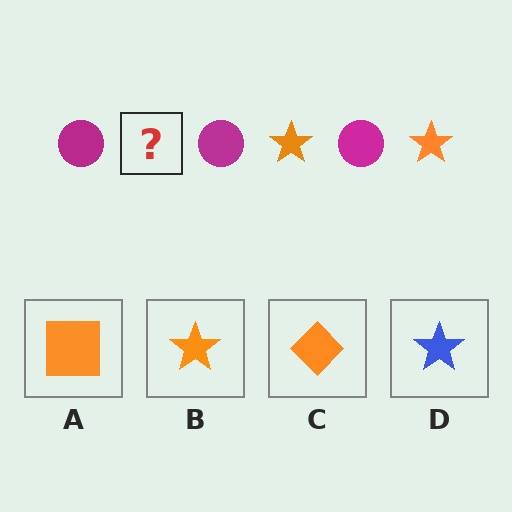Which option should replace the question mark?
Option B.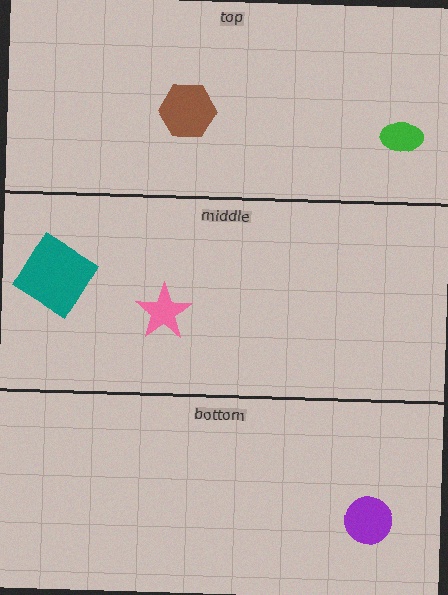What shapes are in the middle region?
The teal diamond, the pink star.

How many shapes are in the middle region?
2.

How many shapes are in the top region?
2.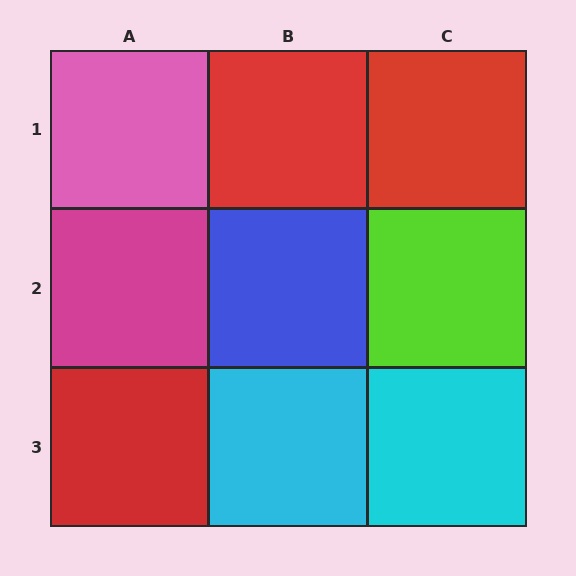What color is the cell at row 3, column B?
Cyan.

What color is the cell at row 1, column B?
Red.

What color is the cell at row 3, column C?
Cyan.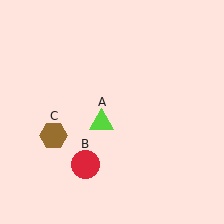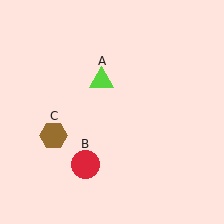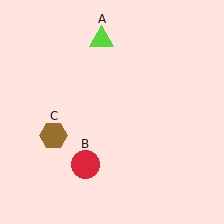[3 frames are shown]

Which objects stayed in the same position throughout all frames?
Red circle (object B) and brown hexagon (object C) remained stationary.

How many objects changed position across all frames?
1 object changed position: lime triangle (object A).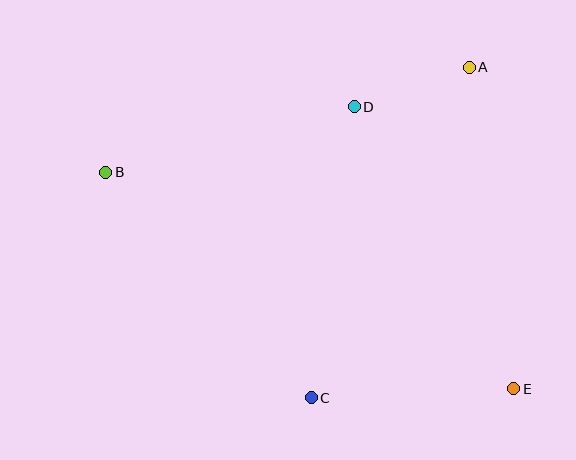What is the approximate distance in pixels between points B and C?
The distance between B and C is approximately 305 pixels.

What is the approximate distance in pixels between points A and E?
The distance between A and E is approximately 324 pixels.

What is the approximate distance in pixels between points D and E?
The distance between D and E is approximately 324 pixels.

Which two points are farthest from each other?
Points B and E are farthest from each other.